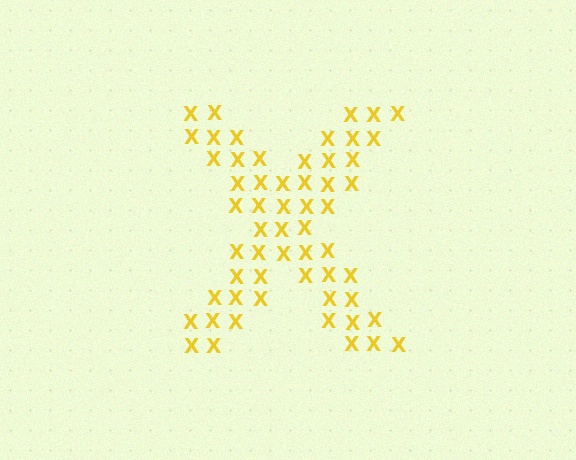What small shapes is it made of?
It is made of small letter X's.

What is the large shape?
The large shape is the letter X.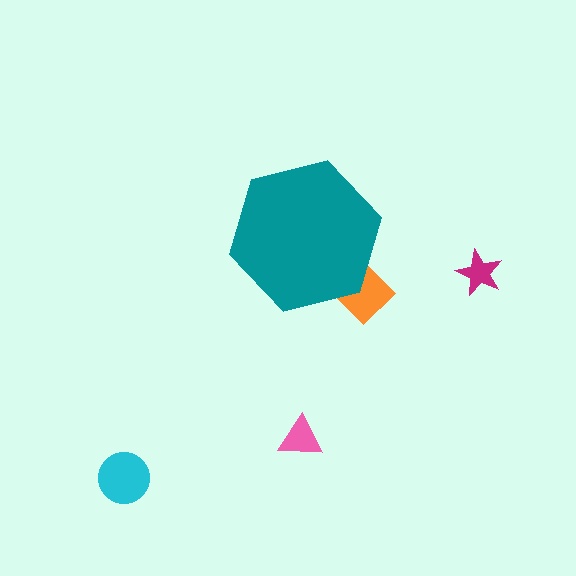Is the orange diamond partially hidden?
Yes, the orange diamond is partially hidden behind the teal hexagon.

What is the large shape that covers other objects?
A teal hexagon.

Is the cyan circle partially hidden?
No, the cyan circle is fully visible.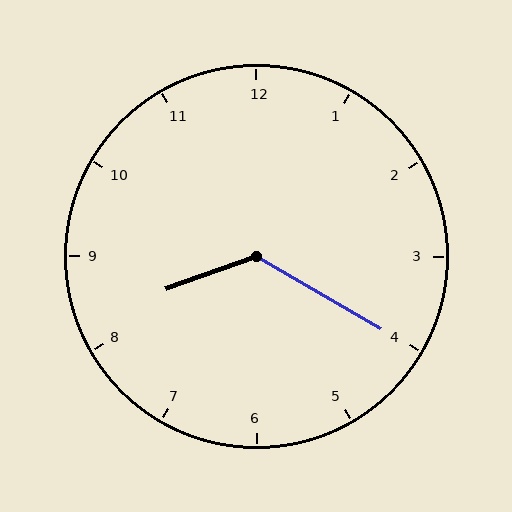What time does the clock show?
8:20.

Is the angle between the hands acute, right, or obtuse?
It is obtuse.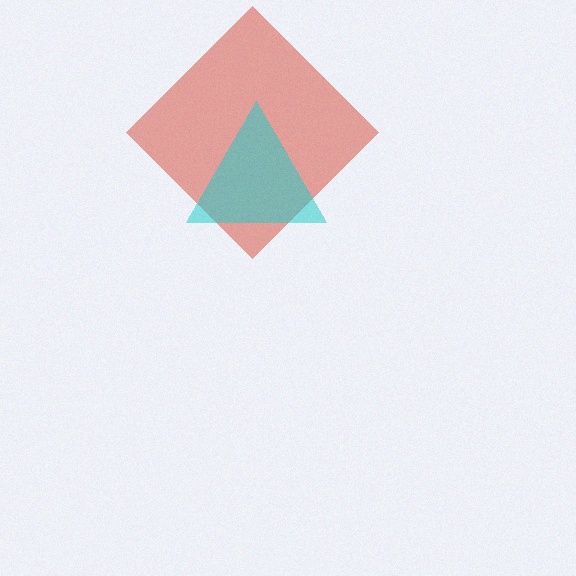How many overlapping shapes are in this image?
There are 2 overlapping shapes in the image.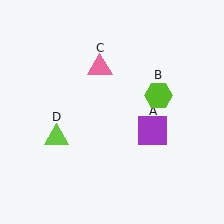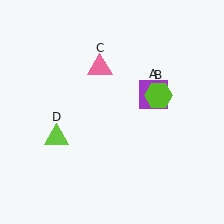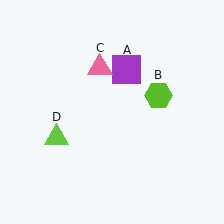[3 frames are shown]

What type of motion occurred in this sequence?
The purple square (object A) rotated counterclockwise around the center of the scene.